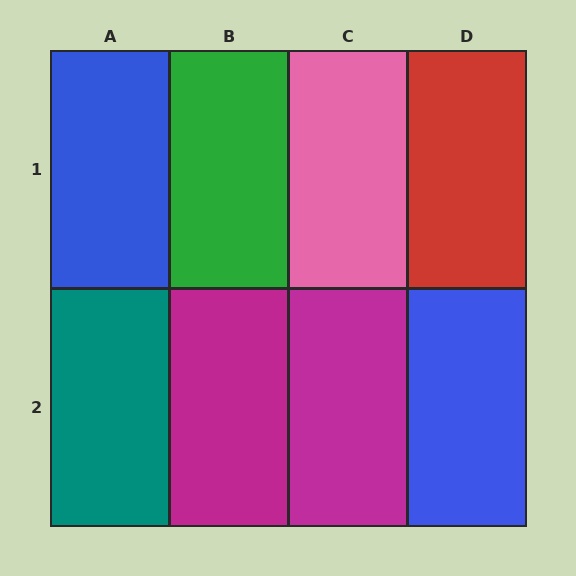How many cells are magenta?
2 cells are magenta.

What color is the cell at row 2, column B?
Magenta.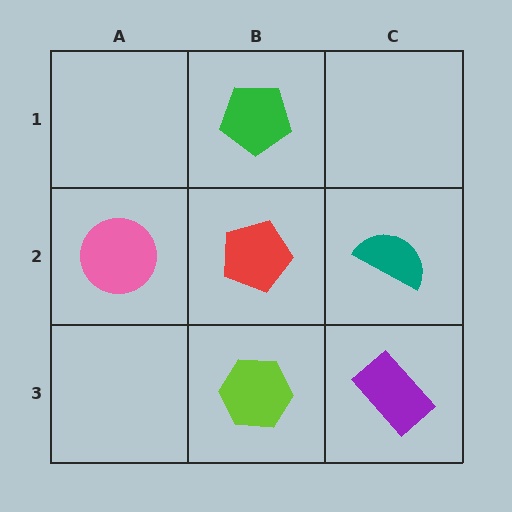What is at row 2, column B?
A red pentagon.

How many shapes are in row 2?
3 shapes.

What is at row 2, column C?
A teal semicircle.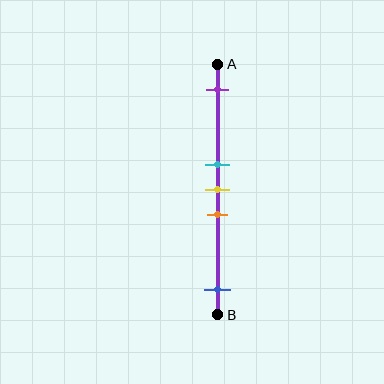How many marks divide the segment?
There are 5 marks dividing the segment.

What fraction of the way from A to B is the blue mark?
The blue mark is approximately 90% (0.9) of the way from A to B.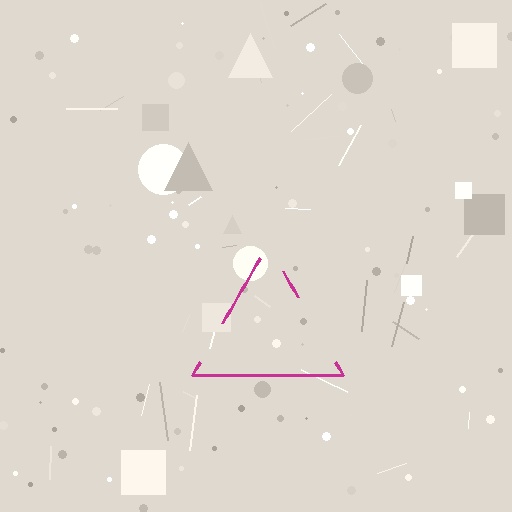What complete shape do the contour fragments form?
The contour fragments form a triangle.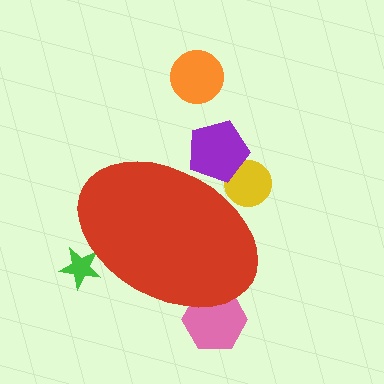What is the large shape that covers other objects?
A red ellipse.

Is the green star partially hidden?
Yes, the green star is partially hidden behind the red ellipse.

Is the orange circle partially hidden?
No, the orange circle is fully visible.